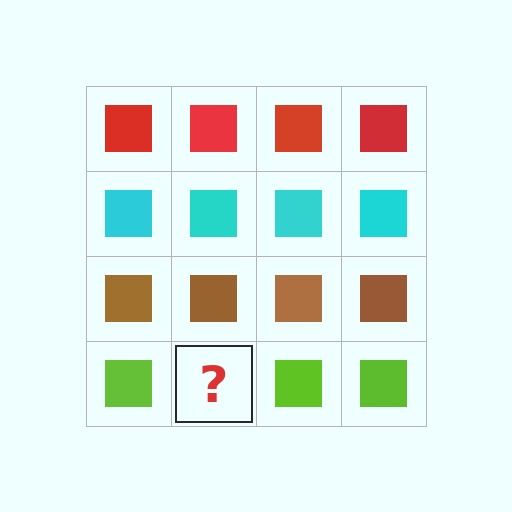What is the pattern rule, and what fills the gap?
The rule is that each row has a consistent color. The gap should be filled with a lime square.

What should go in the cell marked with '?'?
The missing cell should contain a lime square.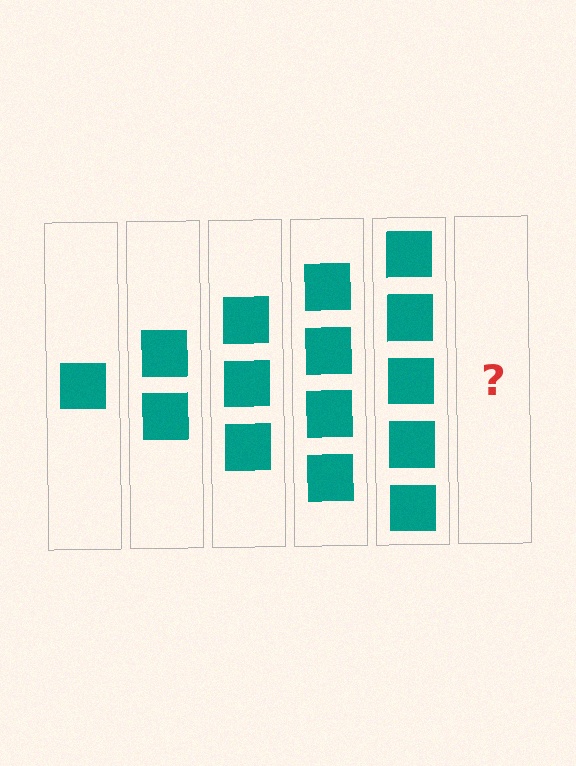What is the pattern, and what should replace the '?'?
The pattern is that each step adds one more square. The '?' should be 6 squares.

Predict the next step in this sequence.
The next step is 6 squares.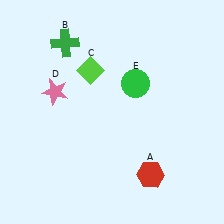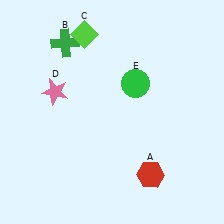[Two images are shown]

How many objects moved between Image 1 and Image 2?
1 object moved between the two images.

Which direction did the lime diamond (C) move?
The lime diamond (C) moved up.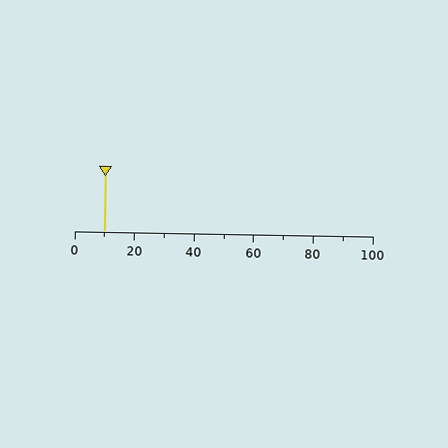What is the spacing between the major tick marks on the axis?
The major ticks are spaced 20 apart.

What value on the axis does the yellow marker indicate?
The marker indicates approximately 10.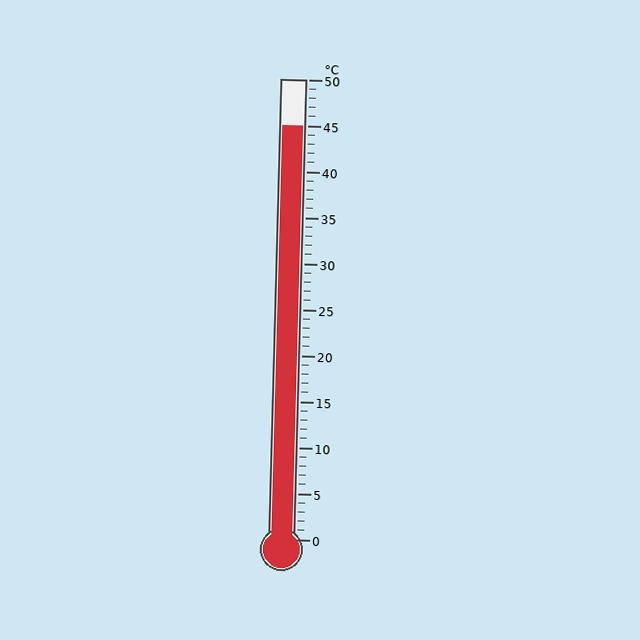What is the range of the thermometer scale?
The thermometer scale ranges from 0°C to 50°C.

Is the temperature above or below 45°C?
The temperature is at 45°C.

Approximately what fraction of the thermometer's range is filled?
The thermometer is filled to approximately 90% of its range.